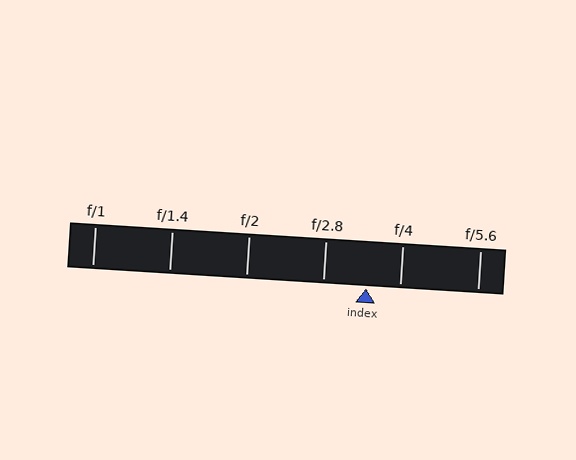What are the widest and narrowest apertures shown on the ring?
The widest aperture shown is f/1 and the narrowest is f/5.6.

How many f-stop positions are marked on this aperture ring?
There are 6 f-stop positions marked.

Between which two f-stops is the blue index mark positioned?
The index mark is between f/2.8 and f/4.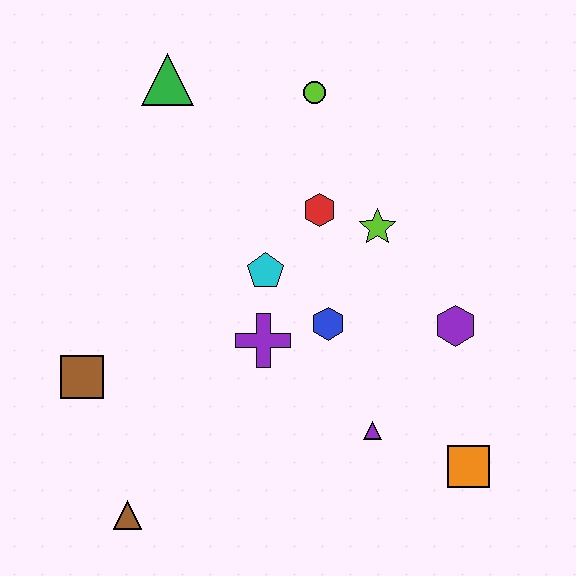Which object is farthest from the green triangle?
The orange square is farthest from the green triangle.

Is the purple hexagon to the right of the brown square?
Yes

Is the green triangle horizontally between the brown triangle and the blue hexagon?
Yes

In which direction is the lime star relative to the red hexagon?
The lime star is to the right of the red hexagon.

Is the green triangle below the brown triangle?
No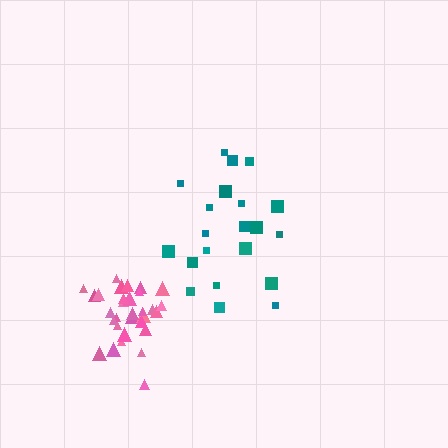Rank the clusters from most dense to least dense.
pink, teal.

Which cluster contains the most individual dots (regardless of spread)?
Pink (31).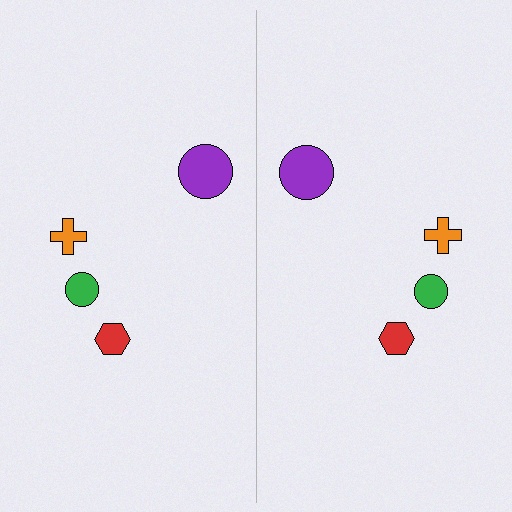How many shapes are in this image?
There are 8 shapes in this image.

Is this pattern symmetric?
Yes, this pattern has bilateral (reflection) symmetry.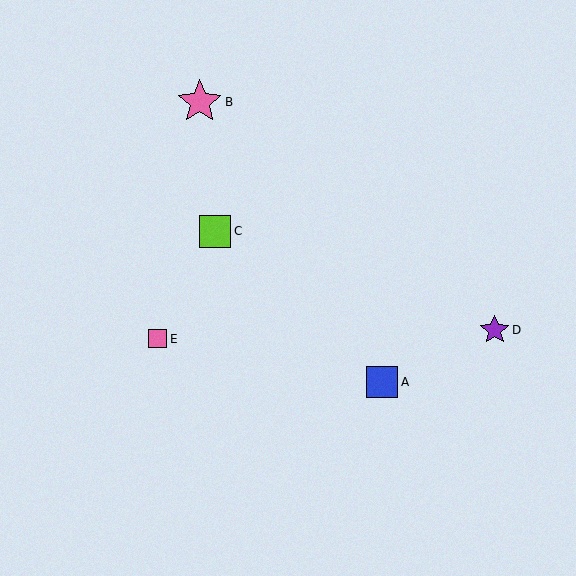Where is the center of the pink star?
The center of the pink star is at (200, 102).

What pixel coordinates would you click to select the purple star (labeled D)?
Click at (495, 330) to select the purple star D.